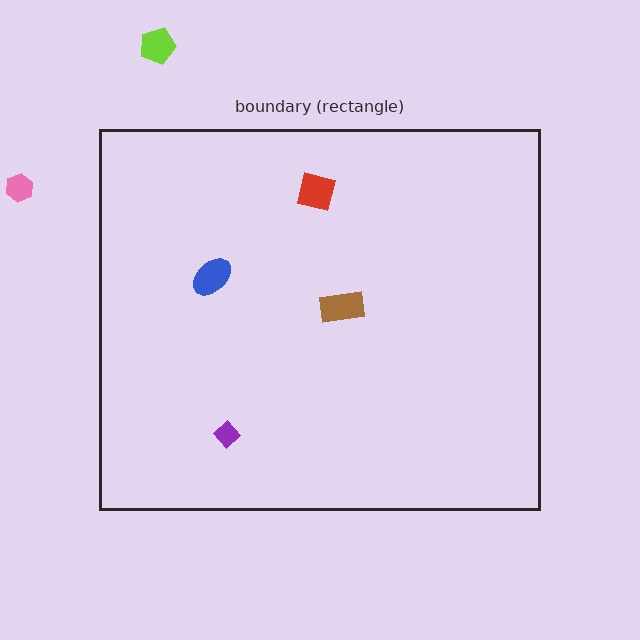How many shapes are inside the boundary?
4 inside, 2 outside.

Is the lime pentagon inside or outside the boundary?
Outside.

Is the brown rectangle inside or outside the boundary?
Inside.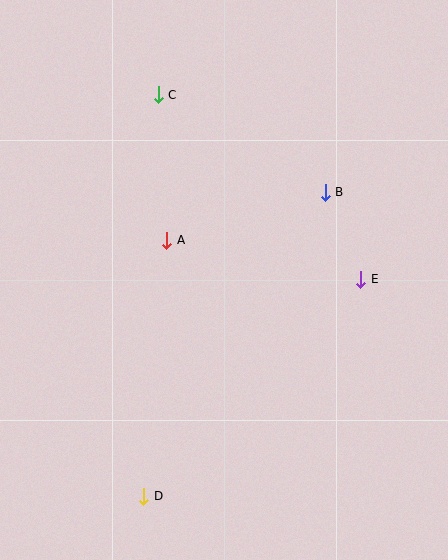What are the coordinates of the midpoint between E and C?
The midpoint between E and C is at (259, 187).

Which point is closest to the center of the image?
Point A at (167, 240) is closest to the center.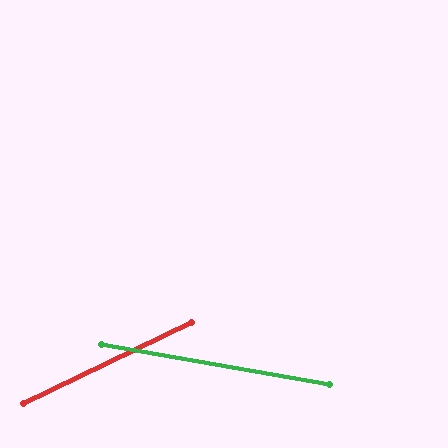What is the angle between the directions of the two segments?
Approximately 36 degrees.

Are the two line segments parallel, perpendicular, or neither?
Neither parallel nor perpendicular — they differ by about 36°.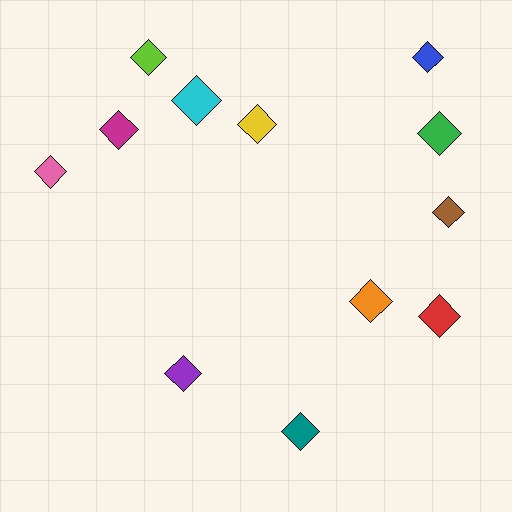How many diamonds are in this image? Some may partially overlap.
There are 12 diamonds.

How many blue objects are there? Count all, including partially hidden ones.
There is 1 blue object.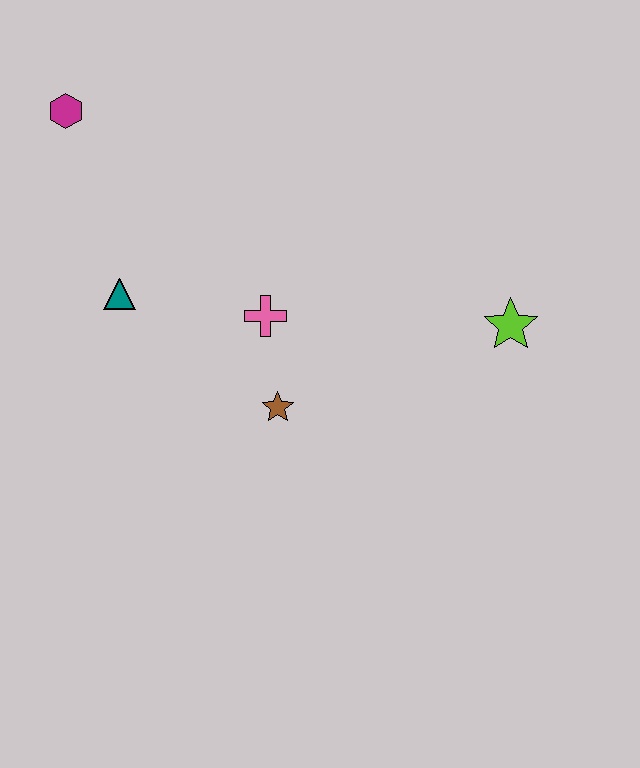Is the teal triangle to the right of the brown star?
No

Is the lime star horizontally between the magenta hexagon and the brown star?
No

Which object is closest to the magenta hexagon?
The teal triangle is closest to the magenta hexagon.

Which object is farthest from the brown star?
The magenta hexagon is farthest from the brown star.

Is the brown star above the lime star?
No